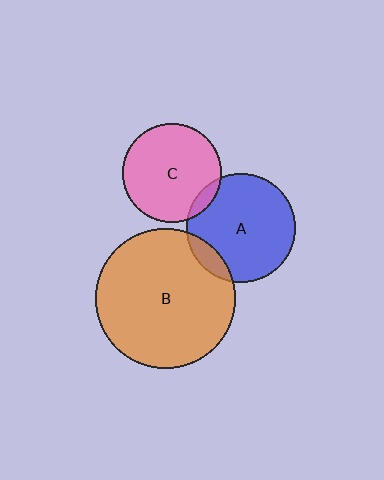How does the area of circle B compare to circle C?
Approximately 2.0 times.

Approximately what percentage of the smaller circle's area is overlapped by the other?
Approximately 10%.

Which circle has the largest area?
Circle B (orange).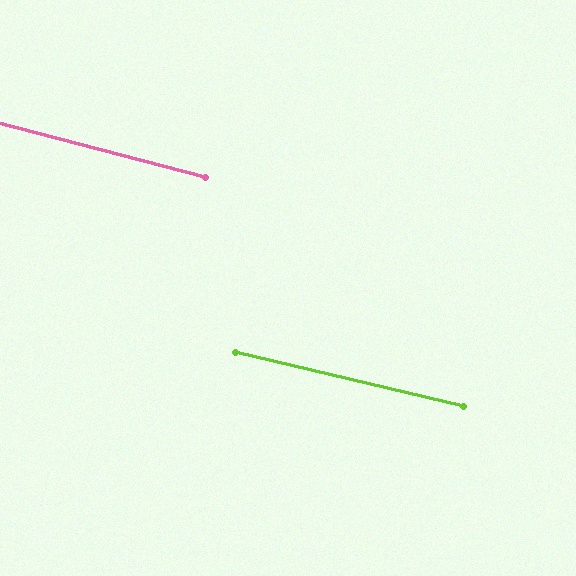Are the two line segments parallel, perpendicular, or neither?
Parallel — their directions differ by only 1.4°.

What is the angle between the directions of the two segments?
Approximately 1 degree.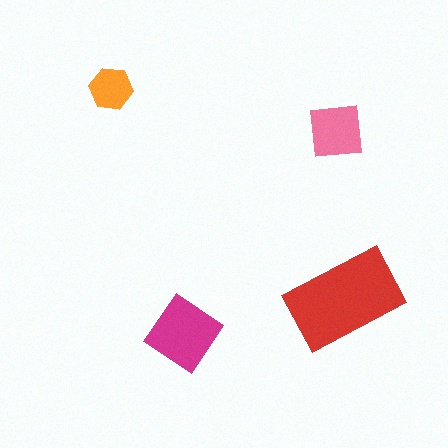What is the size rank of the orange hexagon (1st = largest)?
4th.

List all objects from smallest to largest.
The orange hexagon, the pink square, the magenta diamond, the red rectangle.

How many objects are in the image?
There are 4 objects in the image.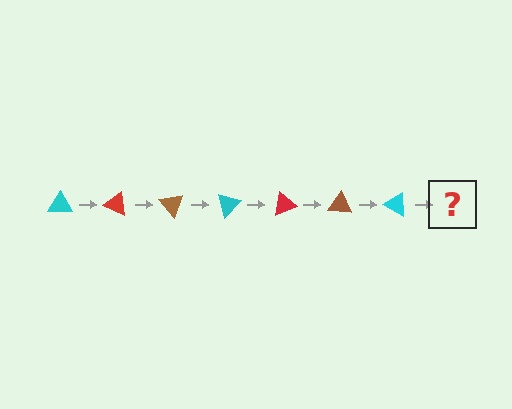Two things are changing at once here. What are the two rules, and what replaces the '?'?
The two rules are that it rotates 25 degrees each step and the color cycles through cyan, red, and brown. The '?' should be a red triangle, rotated 175 degrees from the start.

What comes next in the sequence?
The next element should be a red triangle, rotated 175 degrees from the start.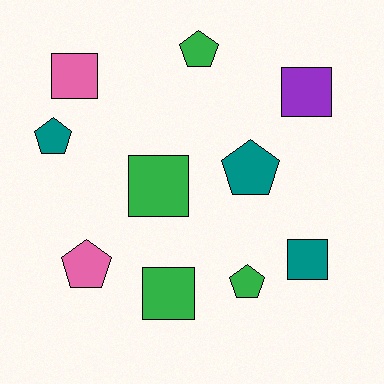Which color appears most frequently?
Green, with 4 objects.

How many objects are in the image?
There are 10 objects.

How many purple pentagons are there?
There are no purple pentagons.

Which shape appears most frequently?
Square, with 5 objects.